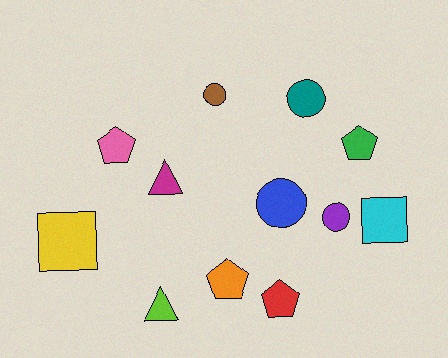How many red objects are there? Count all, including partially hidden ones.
There is 1 red object.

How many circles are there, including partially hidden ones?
There are 4 circles.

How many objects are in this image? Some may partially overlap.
There are 12 objects.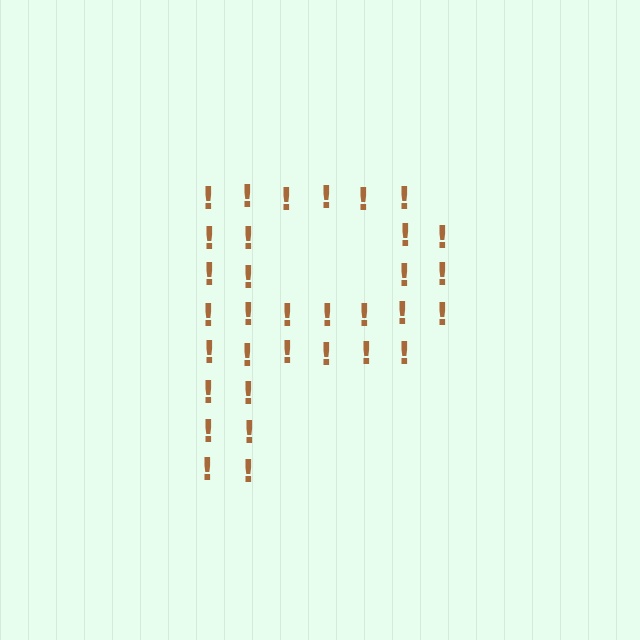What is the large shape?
The large shape is the letter P.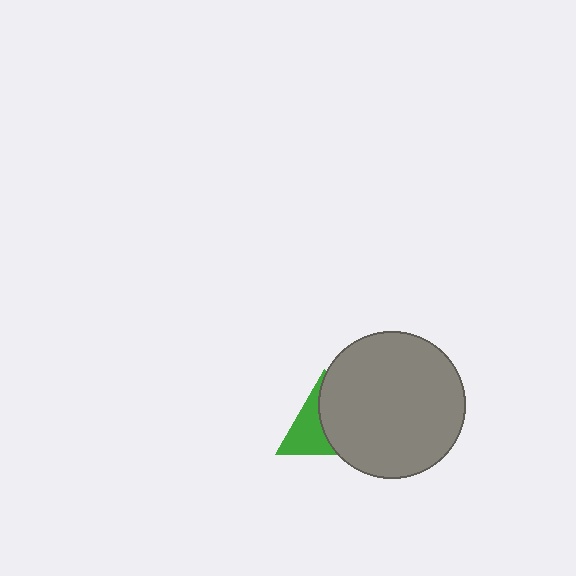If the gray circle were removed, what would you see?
You would see the complete green triangle.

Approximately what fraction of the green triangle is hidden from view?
Roughly 53% of the green triangle is hidden behind the gray circle.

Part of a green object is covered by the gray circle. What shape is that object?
It is a triangle.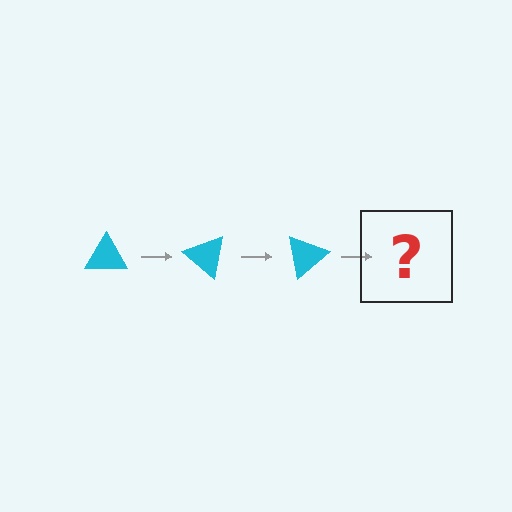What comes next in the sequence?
The next element should be a cyan triangle rotated 120 degrees.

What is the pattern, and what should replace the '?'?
The pattern is that the triangle rotates 40 degrees each step. The '?' should be a cyan triangle rotated 120 degrees.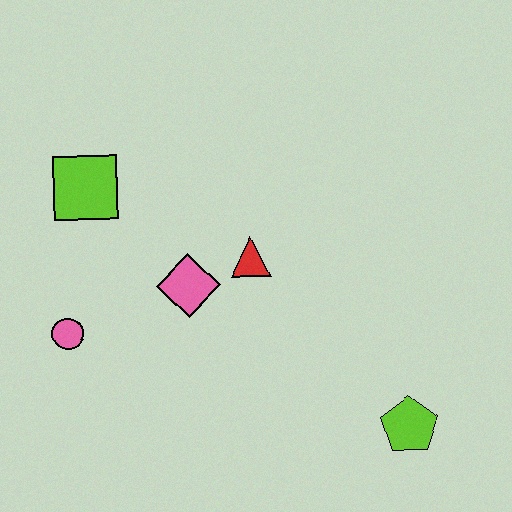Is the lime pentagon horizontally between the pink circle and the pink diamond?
No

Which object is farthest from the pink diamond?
The lime pentagon is farthest from the pink diamond.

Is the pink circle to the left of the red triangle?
Yes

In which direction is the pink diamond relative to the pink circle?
The pink diamond is to the right of the pink circle.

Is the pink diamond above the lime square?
No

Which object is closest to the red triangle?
The pink diamond is closest to the red triangle.